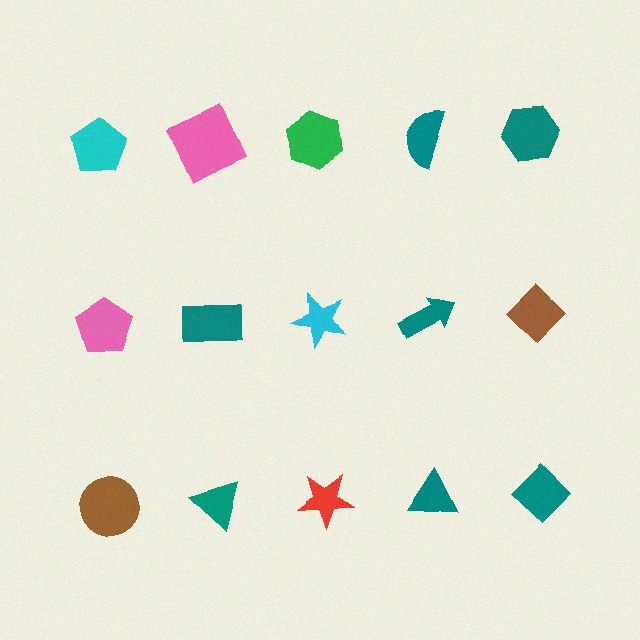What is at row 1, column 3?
A green hexagon.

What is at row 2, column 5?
A brown diamond.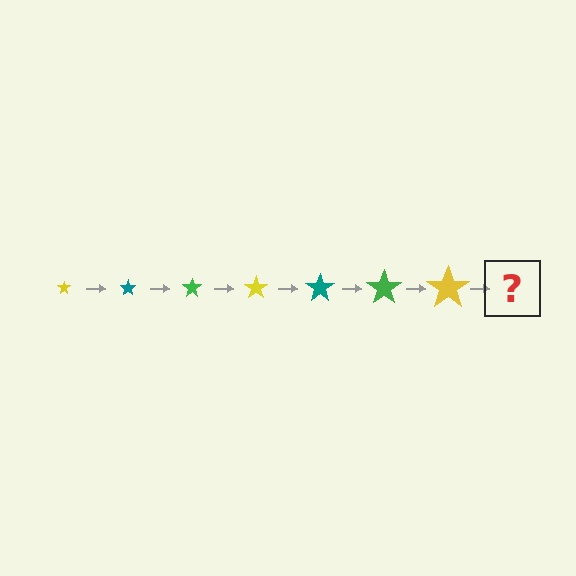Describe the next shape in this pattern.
It should be a teal star, larger than the previous one.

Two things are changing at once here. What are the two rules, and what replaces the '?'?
The two rules are that the star grows larger each step and the color cycles through yellow, teal, and green. The '?' should be a teal star, larger than the previous one.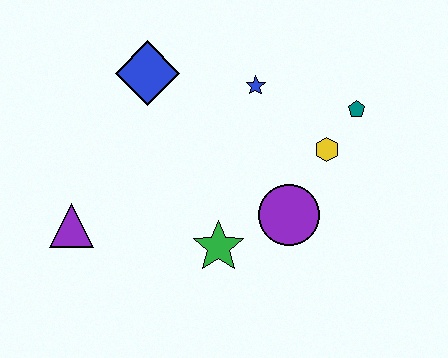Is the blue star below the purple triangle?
No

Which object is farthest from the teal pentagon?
The purple triangle is farthest from the teal pentagon.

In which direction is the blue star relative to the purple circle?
The blue star is above the purple circle.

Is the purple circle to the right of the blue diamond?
Yes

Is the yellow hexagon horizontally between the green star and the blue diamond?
No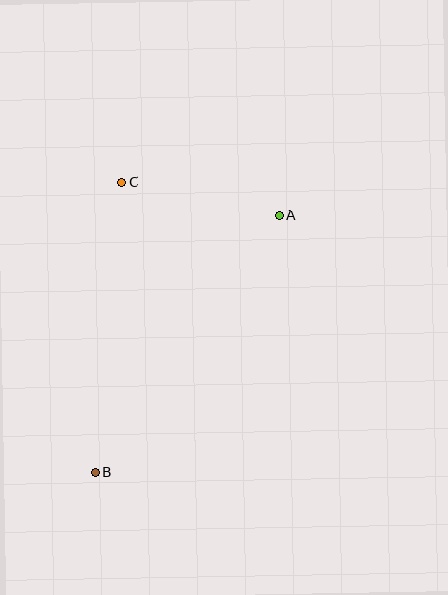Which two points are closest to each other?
Points A and C are closest to each other.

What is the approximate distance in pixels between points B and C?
The distance between B and C is approximately 292 pixels.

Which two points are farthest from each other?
Points A and B are farthest from each other.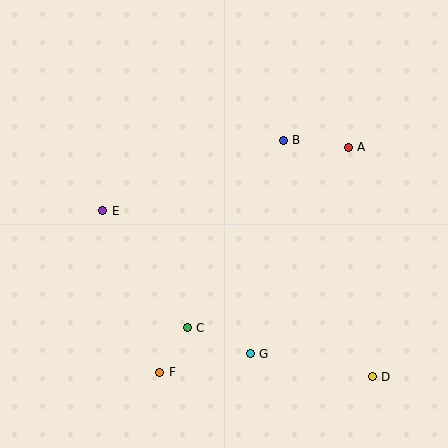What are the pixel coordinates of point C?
Point C is at (187, 328).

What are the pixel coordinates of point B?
Point B is at (283, 140).